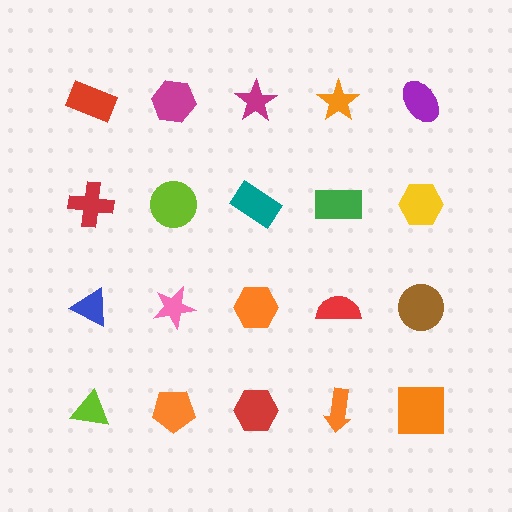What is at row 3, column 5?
A brown circle.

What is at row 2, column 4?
A green rectangle.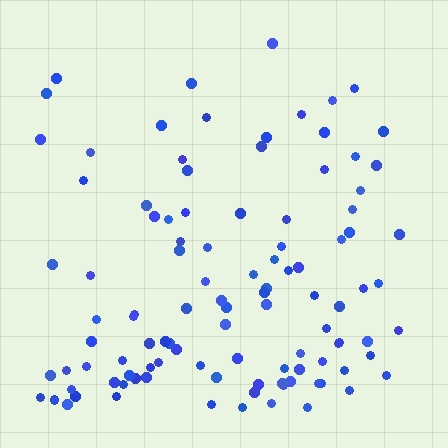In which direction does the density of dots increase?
From top to bottom, with the bottom side densest.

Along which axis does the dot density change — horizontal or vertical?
Vertical.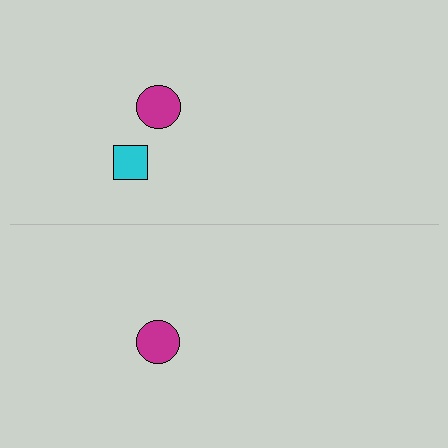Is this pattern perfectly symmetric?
No, the pattern is not perfectly symmetric. A cyan square is missing from the bottom side.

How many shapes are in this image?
There are 3 shapes in this image.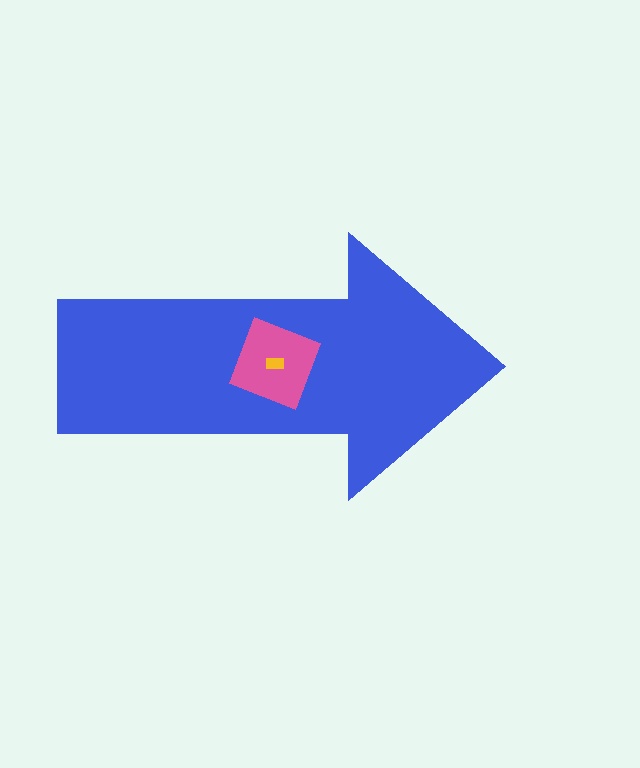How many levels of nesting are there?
3.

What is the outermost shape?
The blue arrow.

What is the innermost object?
The yellow rectangle.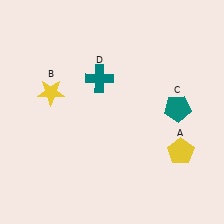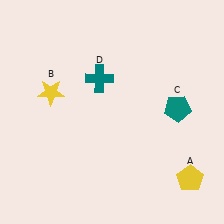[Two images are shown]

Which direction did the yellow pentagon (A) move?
The yellow pentagon (A) moved down.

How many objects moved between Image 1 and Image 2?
1 object moved between the two images.